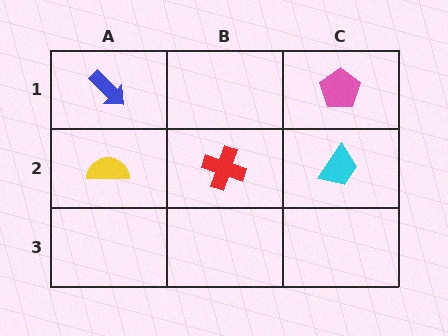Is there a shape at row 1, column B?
No, that cell is empty.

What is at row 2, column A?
A yellow semicircle.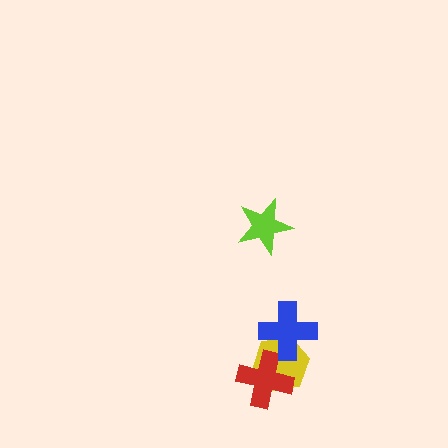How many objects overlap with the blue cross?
1 object overlaps with the blue cross.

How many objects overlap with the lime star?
0 objects overlap with the lime star.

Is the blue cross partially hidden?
No, no other shape covers it.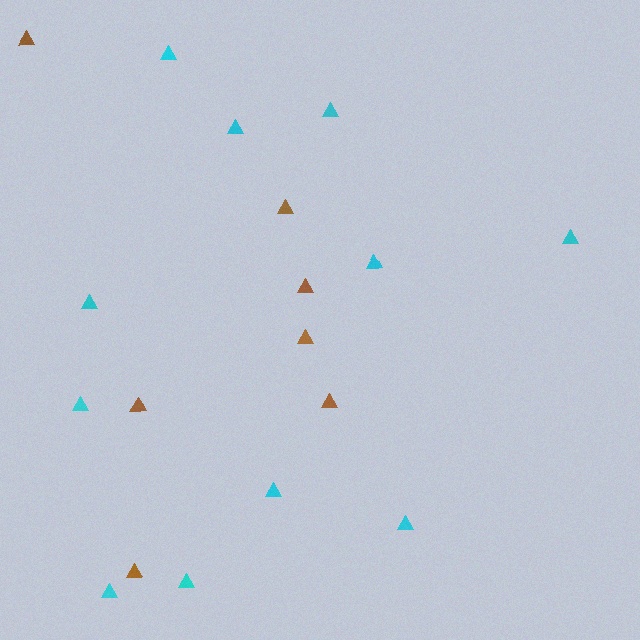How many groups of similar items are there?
There are 2 groups: one group of brown triangles (7) and one group of cyan triangles (11).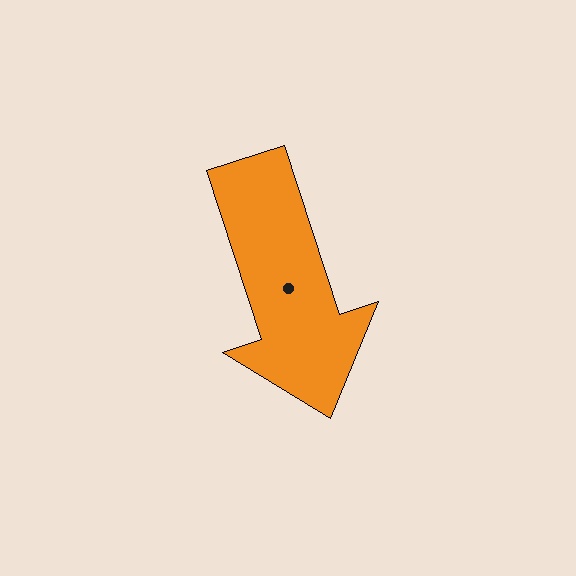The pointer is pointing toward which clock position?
Roughly 5 o'clock.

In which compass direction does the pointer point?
South.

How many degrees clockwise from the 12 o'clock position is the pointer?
Approximately 162 degrees.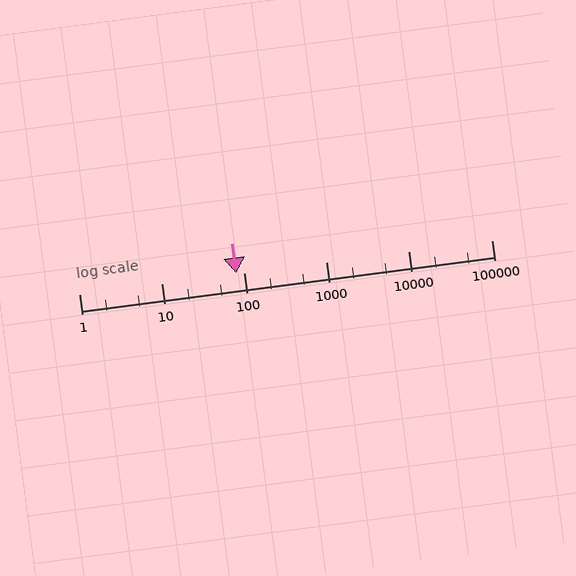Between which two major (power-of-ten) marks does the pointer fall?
The pointer is between 10 and 100.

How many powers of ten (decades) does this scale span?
The scale spans 5 decades, from 1 to 100000.